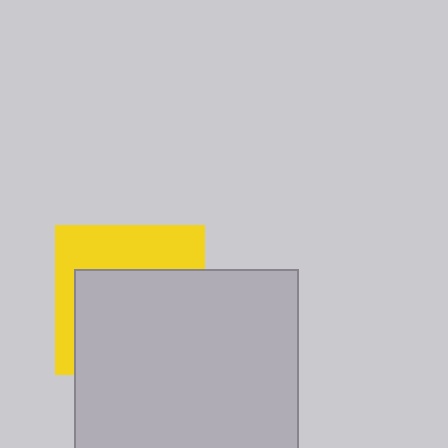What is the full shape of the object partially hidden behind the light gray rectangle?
The partially hidden object is a yellow square.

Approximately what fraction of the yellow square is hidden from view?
Roughly 62% of the yellow square is hidden behind the light gray rectangle.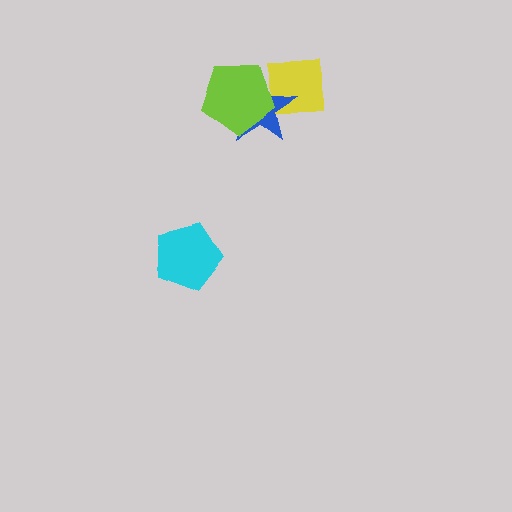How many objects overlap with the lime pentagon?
2 objects overlap with the lime pentagon.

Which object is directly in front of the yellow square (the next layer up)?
The blue star is directly in front of the yellow square.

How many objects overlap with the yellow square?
2 objects overlap with the yellow square.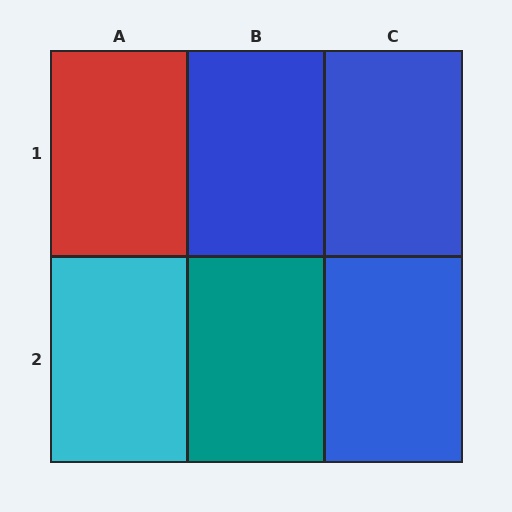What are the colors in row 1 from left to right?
Red, blue, blue.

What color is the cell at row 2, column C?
Blue.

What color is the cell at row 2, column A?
Cyan.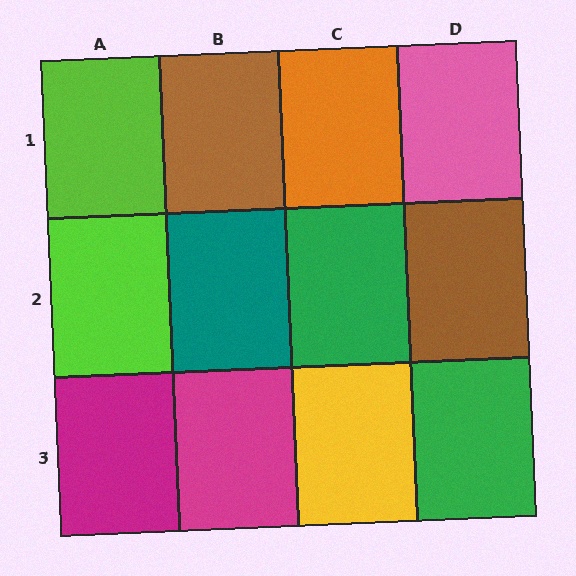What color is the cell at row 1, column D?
Pink.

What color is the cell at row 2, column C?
Green.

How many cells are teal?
1 cell is teal.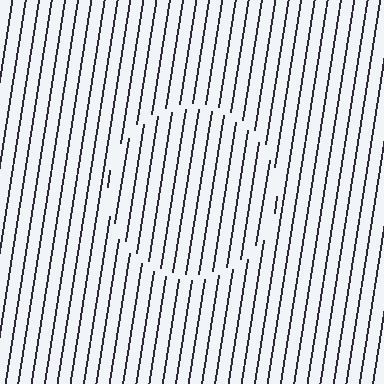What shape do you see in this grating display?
An illusory circle. The interior of the shape contains the same grating, shifted by half a period — the contour is defined by the phase discontinuity where line-ends from the inner and outer gratings abut.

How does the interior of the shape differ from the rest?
The interior of the shape contains the same grating, shifted by half a period — the contour is defined by the phase discontinuity where line-ends from the inner and outer gratings abut.